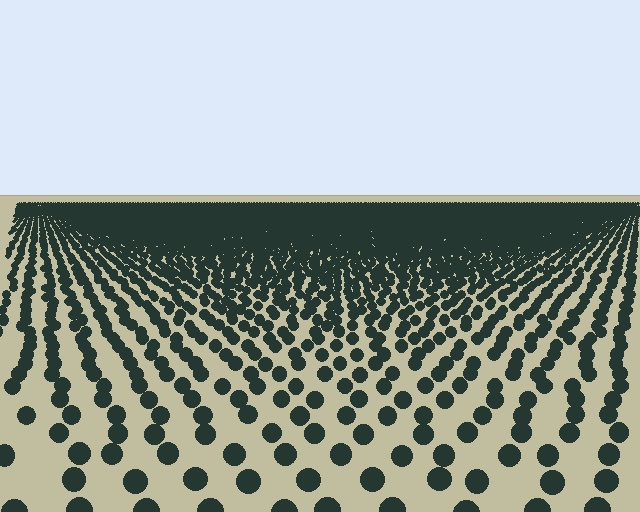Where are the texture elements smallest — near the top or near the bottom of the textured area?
Near the top.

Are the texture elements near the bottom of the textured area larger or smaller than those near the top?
Larger. Near the bottom, elements are closer to the viewer and appear at a bigger on-screen size.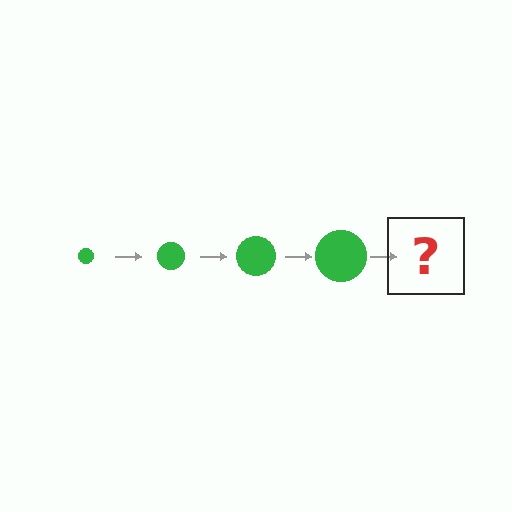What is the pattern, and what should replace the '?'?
The pattern is that the circle gets progressively larger each step. The '?' should be a green circle, larger than the previous one.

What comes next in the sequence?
The next element should be a green circle, larger than the previous one.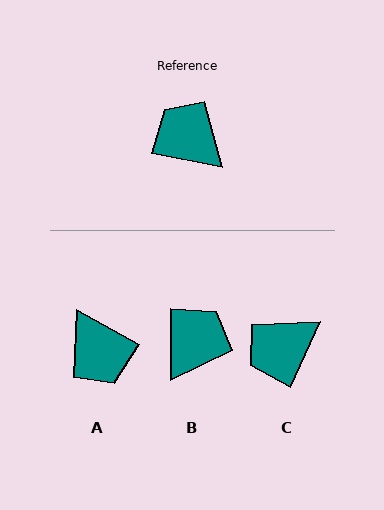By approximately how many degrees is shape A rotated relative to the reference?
Approximately 162 degrees counter-clockwise.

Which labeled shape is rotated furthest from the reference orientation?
A, about 162 degrees away.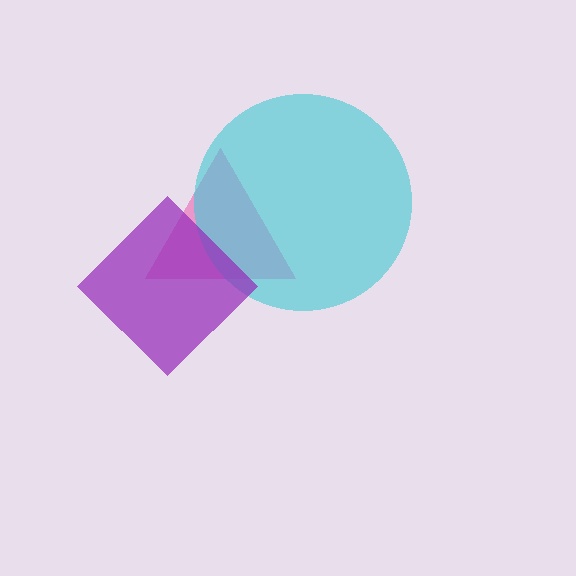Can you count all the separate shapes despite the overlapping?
Yes, there are 3 separate shapes.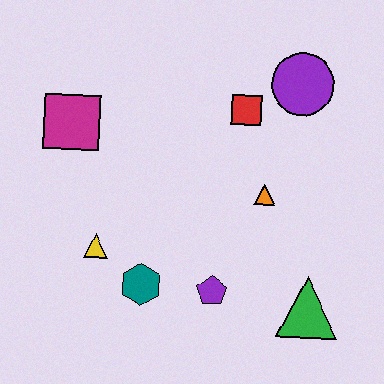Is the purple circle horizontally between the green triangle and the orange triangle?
Yes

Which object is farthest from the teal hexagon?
The purple circle is farthest from the teal hexagon.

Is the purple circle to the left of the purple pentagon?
No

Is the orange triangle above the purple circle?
No